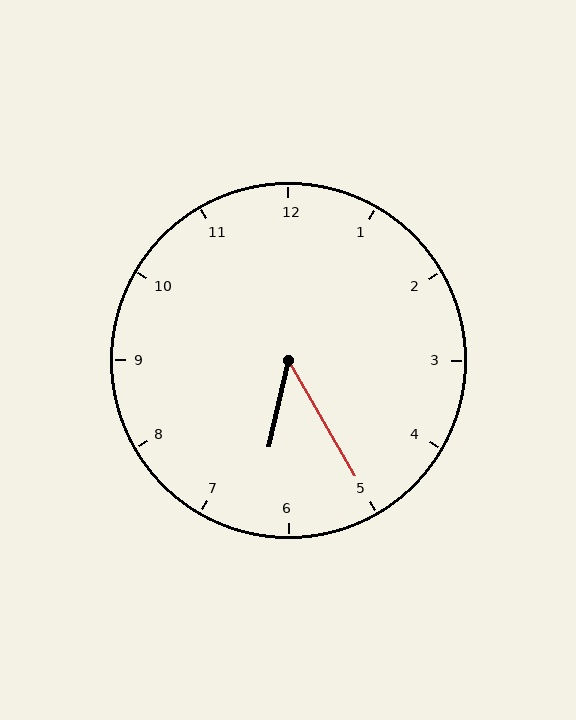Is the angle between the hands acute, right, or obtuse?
It is acute.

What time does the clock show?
6:25.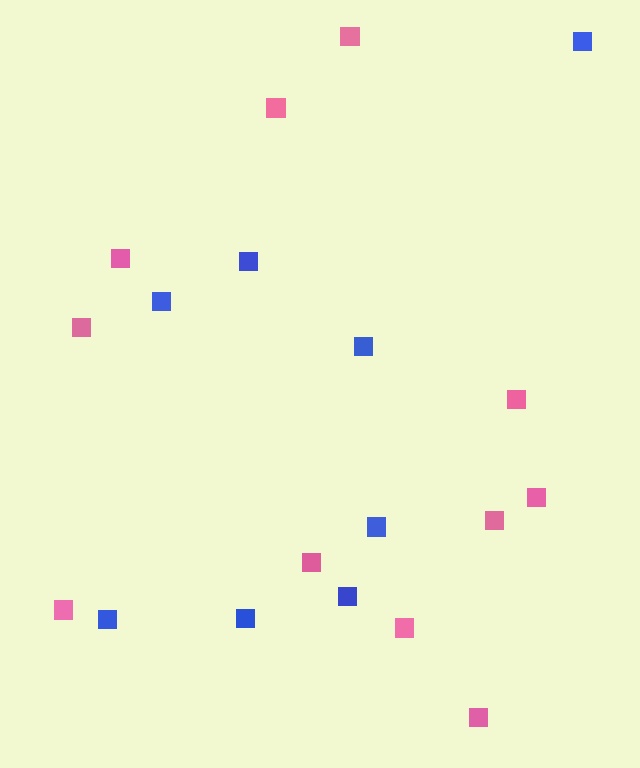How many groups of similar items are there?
There are 2 groups: one group of blue squares (8) and one group of pink squares (11).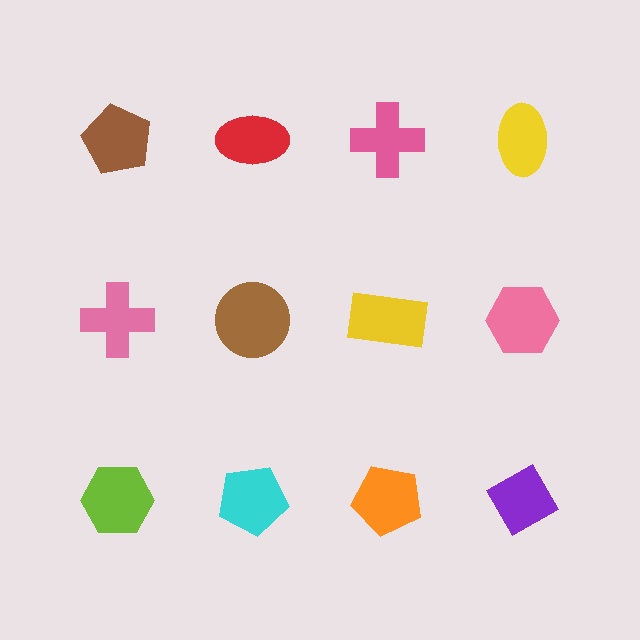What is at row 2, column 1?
A pink cross.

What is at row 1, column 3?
A pink cross.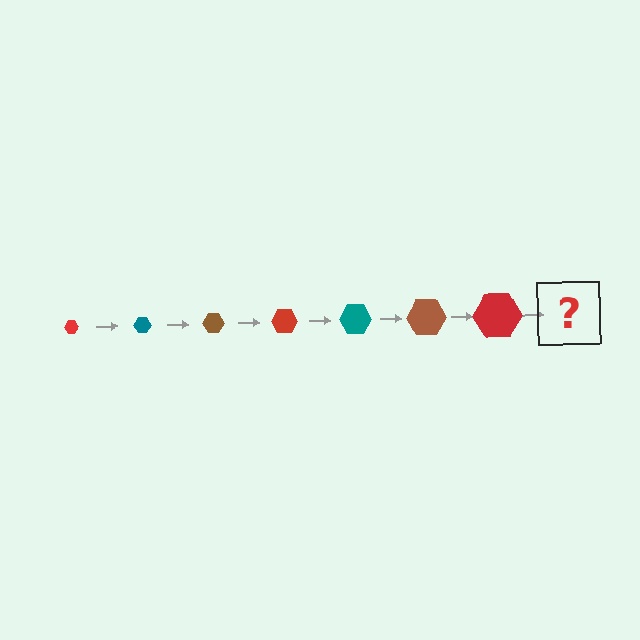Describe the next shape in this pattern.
It should be a teal hexagon, larger than the previous one.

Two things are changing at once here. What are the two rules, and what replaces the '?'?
The two rules are that the hexagon grows larger each step and the color cycles through red, teal, and brown. The '?' should be a teal hexagon, larger than the previous one.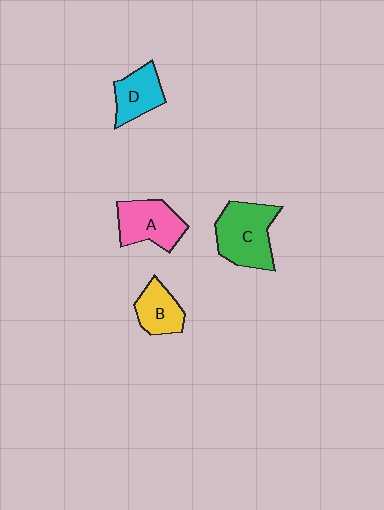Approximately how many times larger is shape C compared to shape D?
Approximately 1.6 times.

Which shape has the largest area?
Shape C (green).